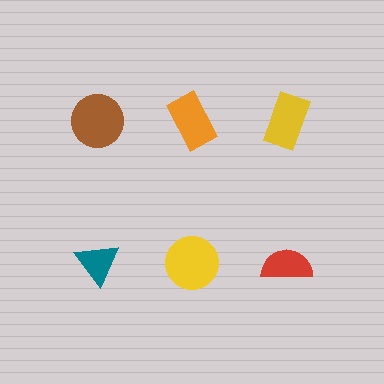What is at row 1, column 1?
A brown circle.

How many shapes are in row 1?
3 shapes.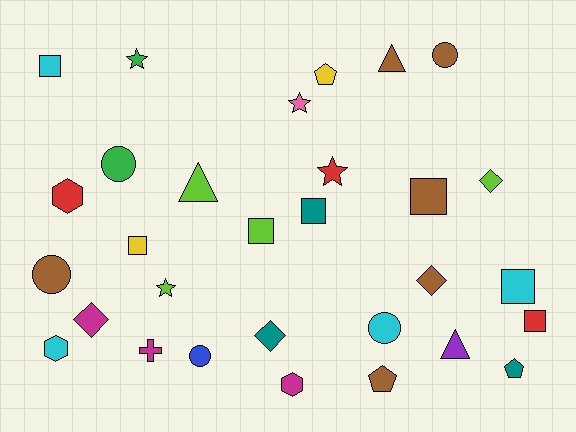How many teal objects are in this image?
There are 3 teal objects.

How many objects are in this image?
There are 30 objects.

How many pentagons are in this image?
There are 3 pentagons.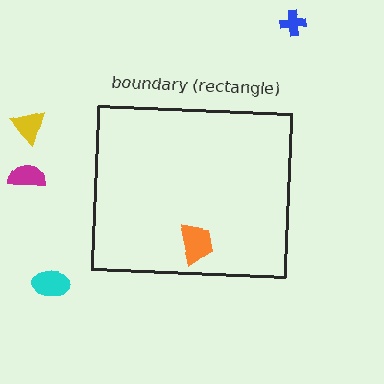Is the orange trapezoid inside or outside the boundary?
Inside.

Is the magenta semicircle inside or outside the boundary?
Outside.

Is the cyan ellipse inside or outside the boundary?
Outside.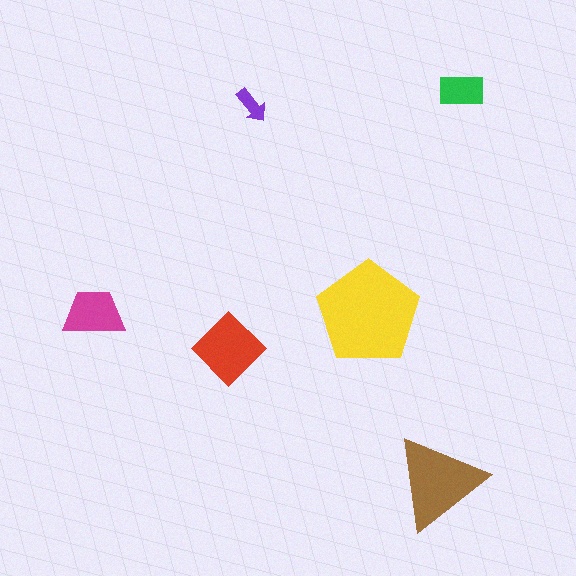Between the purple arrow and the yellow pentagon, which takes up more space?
The yellow pentagon.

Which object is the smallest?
The purple arrow.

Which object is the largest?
The yellow pentagon.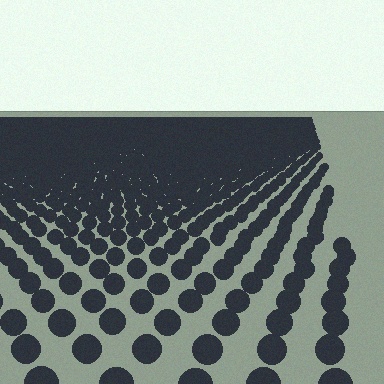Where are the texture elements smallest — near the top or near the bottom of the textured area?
Near the top.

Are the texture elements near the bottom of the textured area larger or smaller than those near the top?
Larger. Near the bottom, elements are closer to the viewer and appear at a bigger on-screen size.